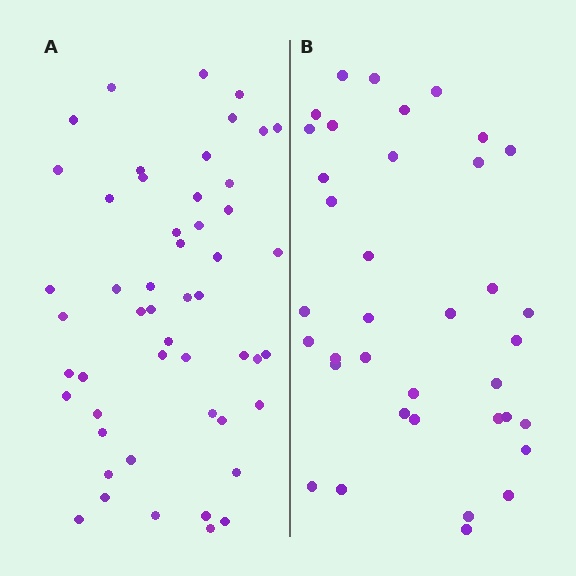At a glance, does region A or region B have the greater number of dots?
Region A (the left region) has more dots.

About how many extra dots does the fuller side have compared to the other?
Region A has approximately 15 more dots than region B.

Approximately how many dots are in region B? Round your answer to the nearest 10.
About 40 dots. (The exact count is 37, which rounds to 40.)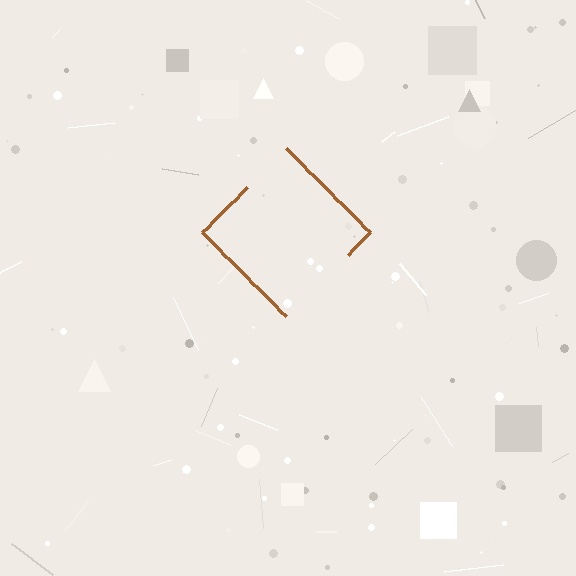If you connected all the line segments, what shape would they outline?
They would outline a diamond.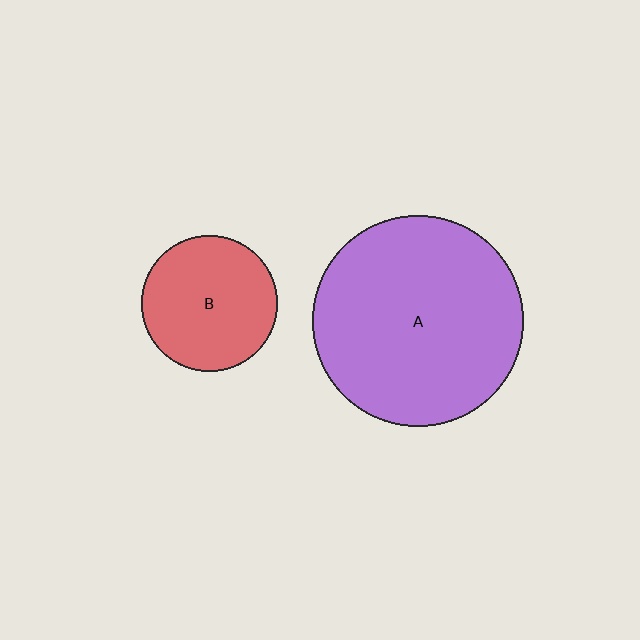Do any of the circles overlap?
No, none of the circles overlap.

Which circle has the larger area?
Circle A (purple).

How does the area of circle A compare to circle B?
Approximately 2.4 times.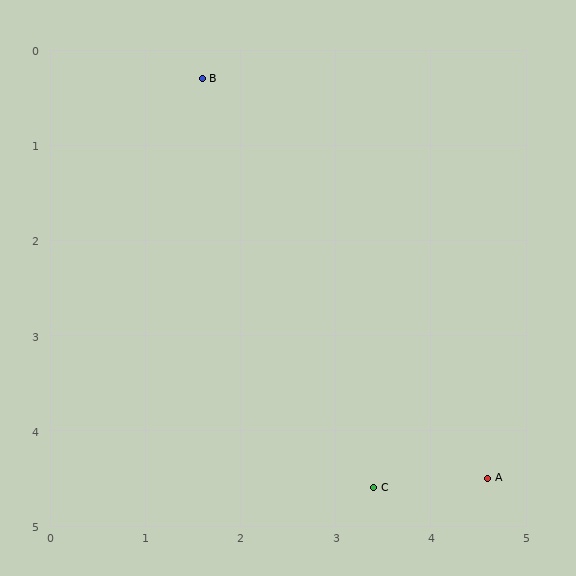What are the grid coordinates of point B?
Point B is at approximately (1.6, 0.3).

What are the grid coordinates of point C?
Point C is at approximately (3.4, 4.6).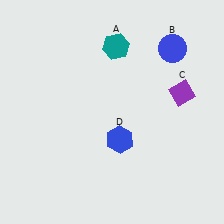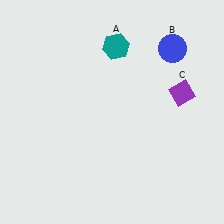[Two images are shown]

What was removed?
The blue hexagon (D) was removed in Image 2.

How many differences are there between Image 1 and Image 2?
There is 1 difference between the two images.